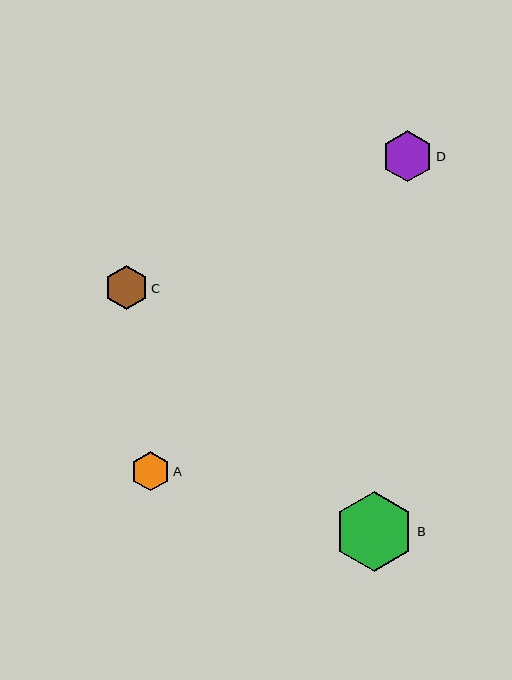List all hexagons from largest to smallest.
From largest to smallest: B, D, C, A.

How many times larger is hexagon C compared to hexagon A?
Hexagon C is approximately 1.1 times the size of hexagon A.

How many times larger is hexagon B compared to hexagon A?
Hexagon B is approximately 2.0 times the size of hexagon A.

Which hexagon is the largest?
Hexagon B is the largest with a size of approximately 80 pixels.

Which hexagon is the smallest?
Hexagon A is the smallest with a size of approximately 39 pixels.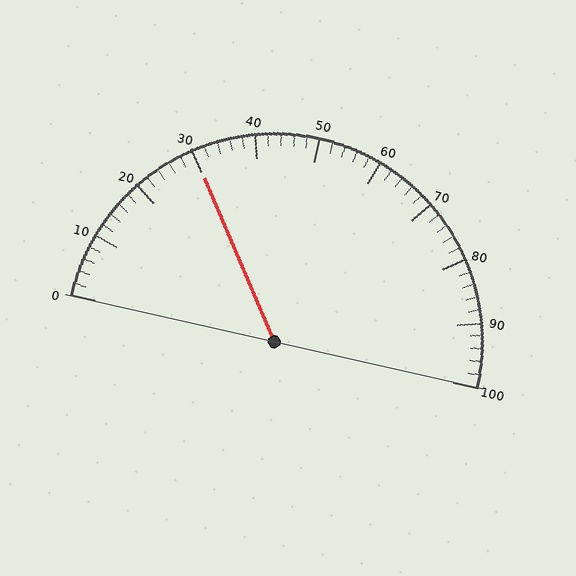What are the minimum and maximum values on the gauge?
The gauge ranges from 0 to 100.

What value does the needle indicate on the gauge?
The needle indicates approximately 30.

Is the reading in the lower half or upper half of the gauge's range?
The reading is in the lower half of the range (0 to 100).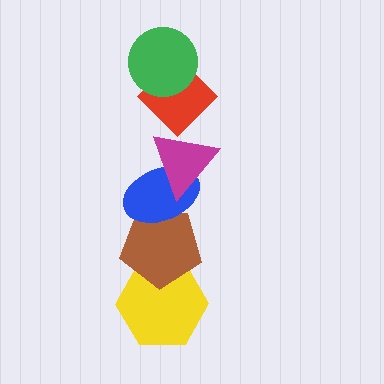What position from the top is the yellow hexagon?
The yellow hexagon is 6th from the top.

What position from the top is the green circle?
The green circle is 1st from the top.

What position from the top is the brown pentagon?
The brown pentagon is 5th from the top.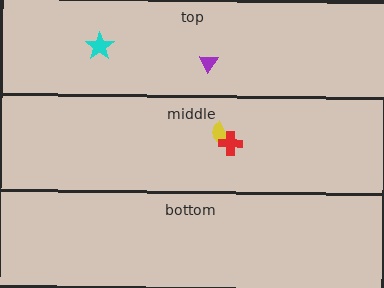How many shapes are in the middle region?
2.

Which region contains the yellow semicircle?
The middle region.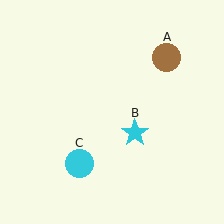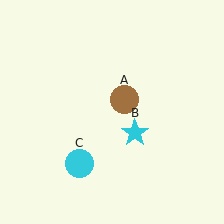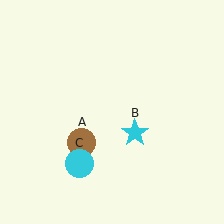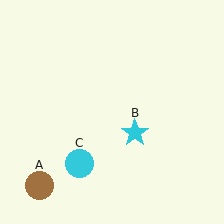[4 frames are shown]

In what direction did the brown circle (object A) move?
The brown circle (object A) moved down and to the left.